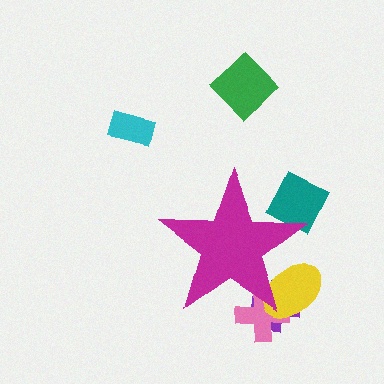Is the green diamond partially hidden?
No, the green diamond is fully visible.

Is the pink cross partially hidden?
Yes, the pink cross is partially hidden behind the magenta star.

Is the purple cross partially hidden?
Yes, the purple cross is partially hidden behind the magenta star.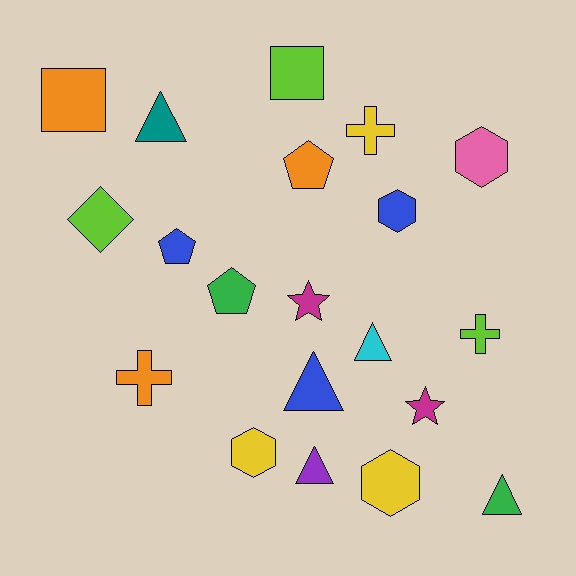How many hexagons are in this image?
There are 4 hexagons.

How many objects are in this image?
There are 20 objects.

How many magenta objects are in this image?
There are 2 magenta objects.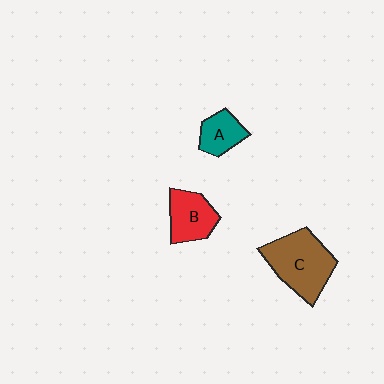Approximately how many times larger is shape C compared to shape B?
Approximately 1.6 times.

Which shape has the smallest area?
Shape A (teal).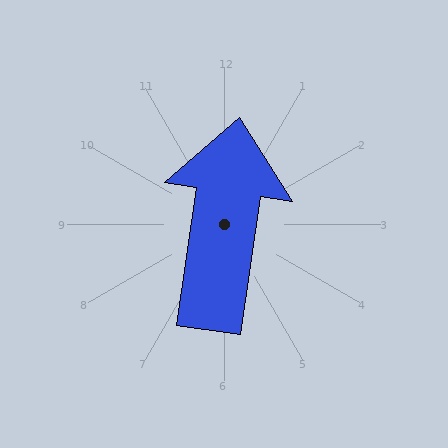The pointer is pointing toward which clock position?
Roughly 12 o'clock.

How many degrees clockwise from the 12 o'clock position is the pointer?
Approximately 8 degrees.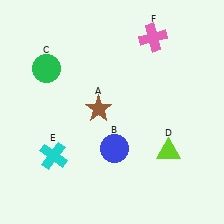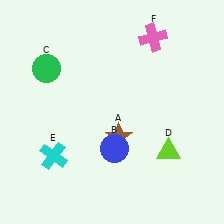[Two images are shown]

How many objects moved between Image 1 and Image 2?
1 object moved between the two images.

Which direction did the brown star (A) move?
The brown star (A) moved down.